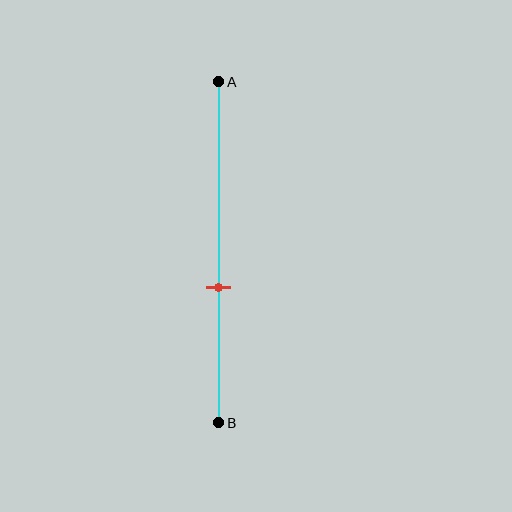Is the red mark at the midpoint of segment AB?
No, the mark is at about 60% from A, not at the 50% midpoint.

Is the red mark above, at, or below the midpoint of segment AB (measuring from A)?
The red mark is below the midpoint of segment AB.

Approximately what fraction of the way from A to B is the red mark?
The red mark is approximately 60% of the way from A to B.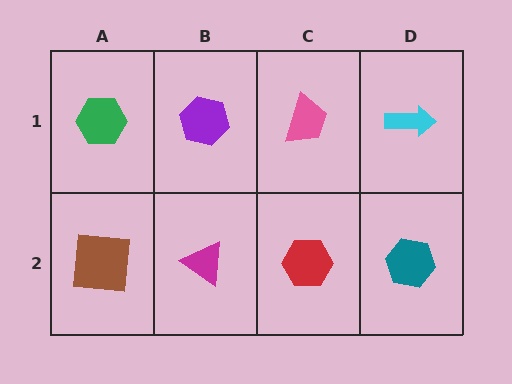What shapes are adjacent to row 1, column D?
A teal hexagon (row 2, column D), a pink trapezoid (row 1, column C).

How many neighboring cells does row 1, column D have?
2.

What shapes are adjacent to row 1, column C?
A red hexagon (row 2, column C), a purple hexagon (row 1, column B), a cyan arrow (row 1, column D).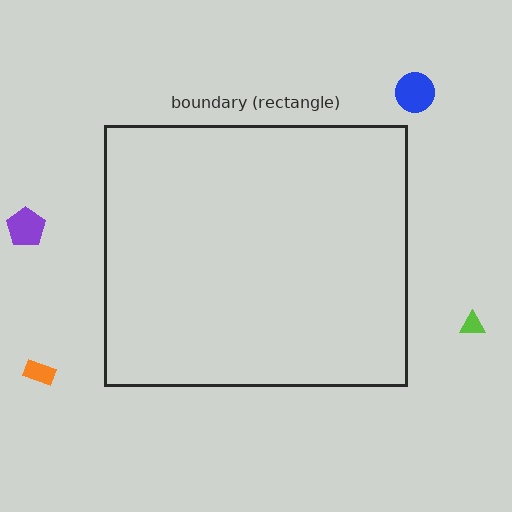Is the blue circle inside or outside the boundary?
Outside.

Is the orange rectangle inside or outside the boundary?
Outside.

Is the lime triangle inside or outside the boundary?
Outside.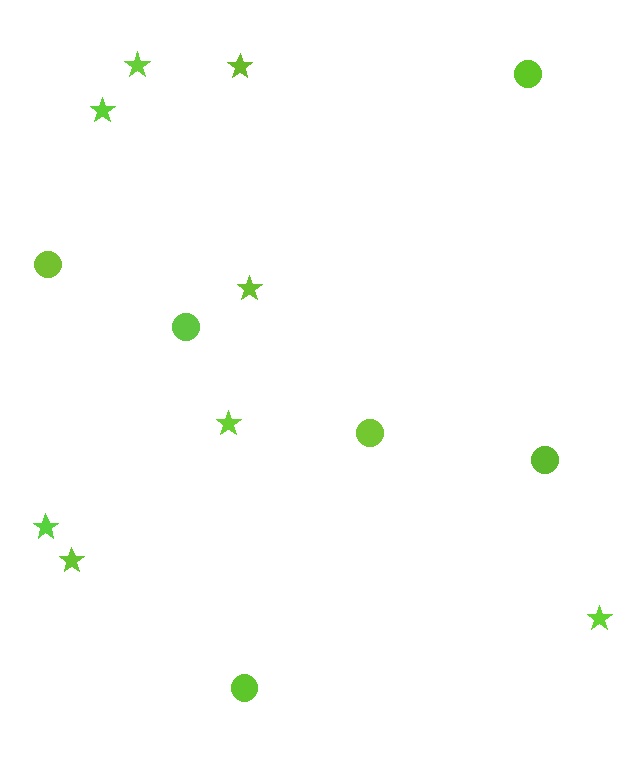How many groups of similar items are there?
There are 2 groups: one group of circles (6) and one group of stars (8).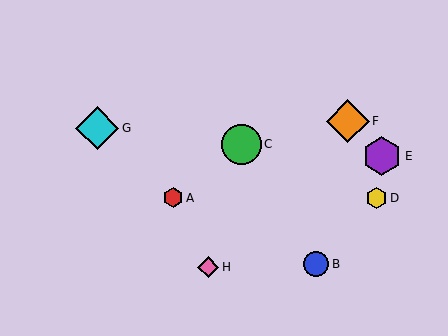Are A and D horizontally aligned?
Yes, both are at y≈198.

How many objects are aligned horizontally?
2 objects (A, D) are aligned horizontally.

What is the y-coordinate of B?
Object B is at y≈264.